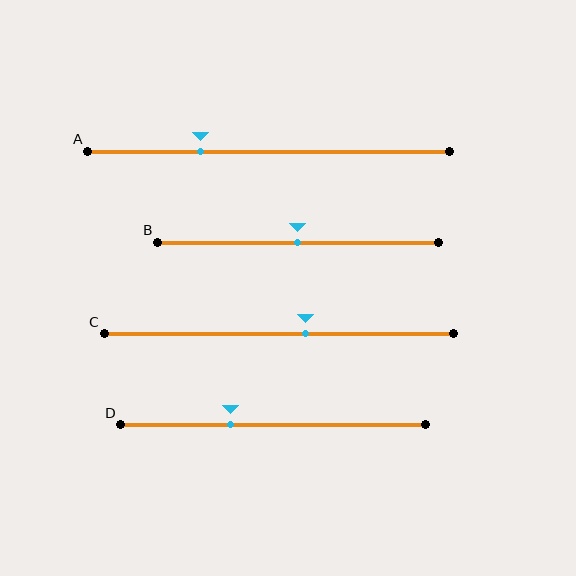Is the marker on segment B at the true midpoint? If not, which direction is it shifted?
Yes, the marker on segment B is at the true midpoint.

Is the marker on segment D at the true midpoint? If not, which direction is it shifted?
No, the marker on segment D is shifted to the left by about 14% of the segment length.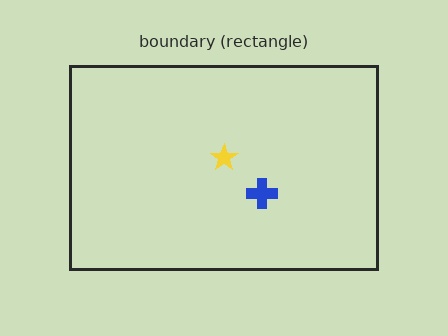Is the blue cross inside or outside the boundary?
Inside.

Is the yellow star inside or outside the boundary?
Inside.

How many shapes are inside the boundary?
2 inside, 0 outside.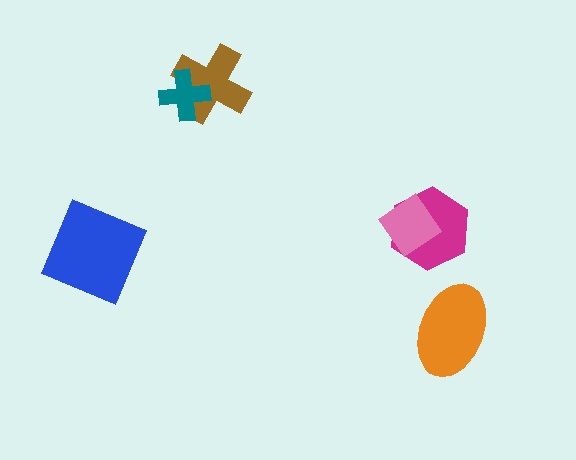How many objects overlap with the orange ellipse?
0 objects overlap with the orange ellipse.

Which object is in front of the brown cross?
The teal cross is in front of the brown cross.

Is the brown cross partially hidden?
Yes, it is partially covered by another shape.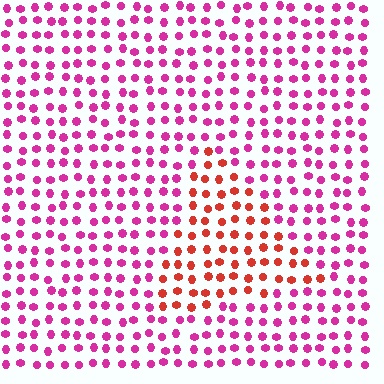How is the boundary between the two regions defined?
The boundary is defined purely by a slight shift in hue (about 45 degrees). Spacing, size, and orientation are identical on both sides.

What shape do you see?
I see a triangle.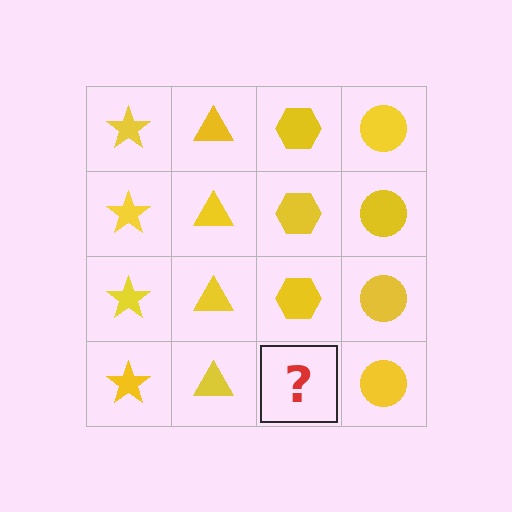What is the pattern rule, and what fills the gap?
The rule is that each column has a consistent shape. The gap should be filled with a yellow hexagon.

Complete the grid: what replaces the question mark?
The question mark should be replaced with a yellow hexagon.